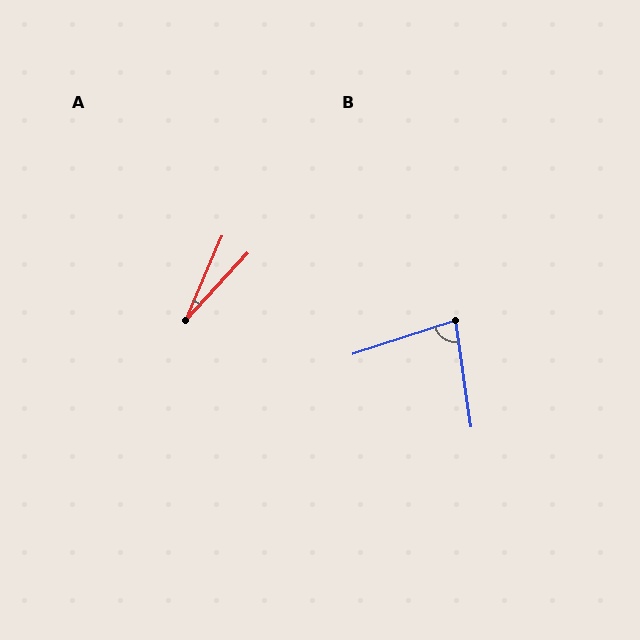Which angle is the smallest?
A, at approximately 19 degrees.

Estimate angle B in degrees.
Approximately 80 degrees.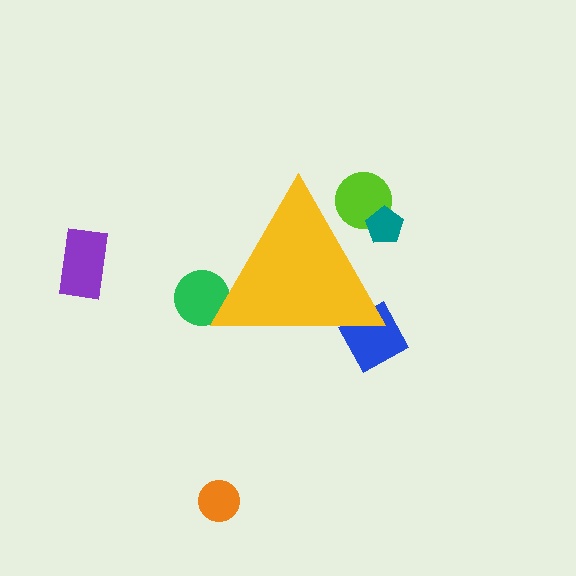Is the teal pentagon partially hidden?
Yes, the teal pentagon is partially hidden behind the yellow triangle.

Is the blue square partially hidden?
Yes, the blue square is partially hidden behind the yellow triangle.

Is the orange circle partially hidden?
No, the orange circle is fully visible.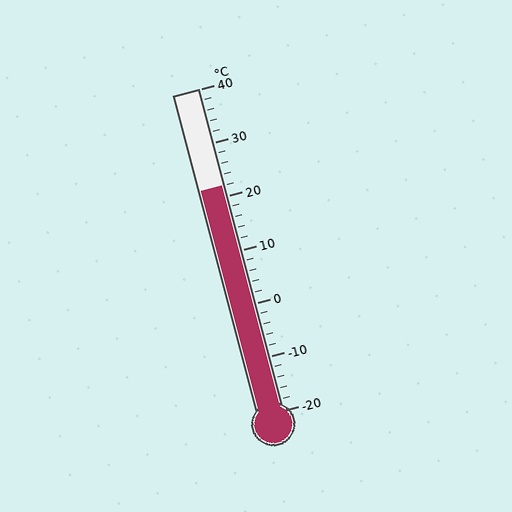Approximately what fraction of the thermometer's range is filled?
The thermometer is filled to approximately 70% of its range.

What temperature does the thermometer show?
The thermometer shows approximately 22°C.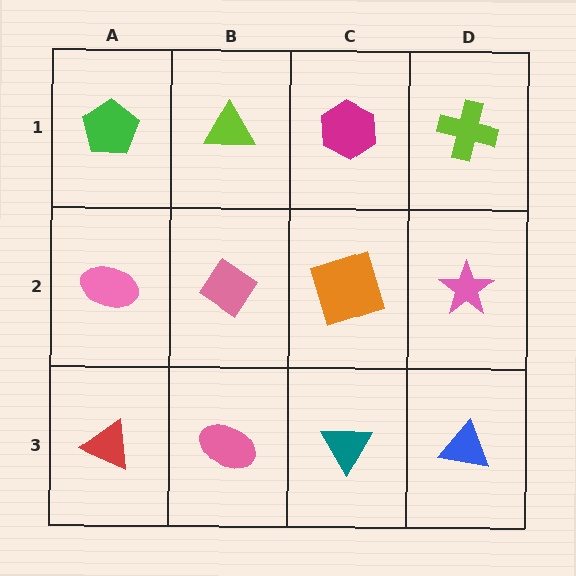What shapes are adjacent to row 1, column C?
An orange square (row 2, column C), a lime triangle (row 1, column B), a lime cross (row 1, column D).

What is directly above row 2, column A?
A green pentagon.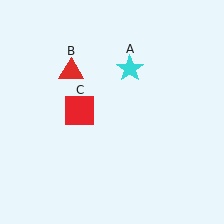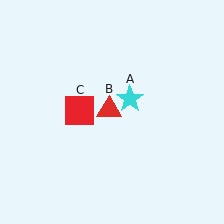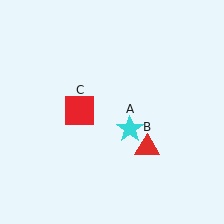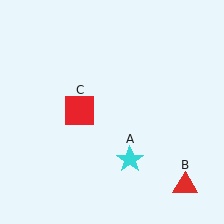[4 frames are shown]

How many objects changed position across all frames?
2 objects changed position: cyan star (object A), red triangle (object B).